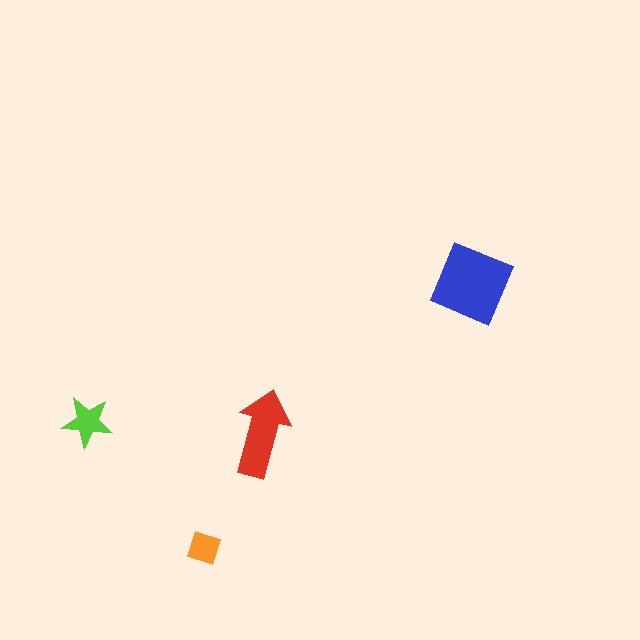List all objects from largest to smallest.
The blue diamond, the red arrow, the lime star, the orange square.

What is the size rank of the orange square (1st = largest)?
4th.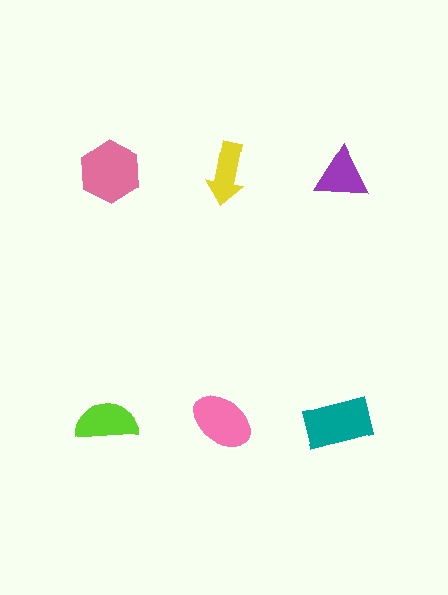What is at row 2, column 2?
A pink ellipse.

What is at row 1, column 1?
A pink hexagon.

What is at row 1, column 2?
A yellow arrow.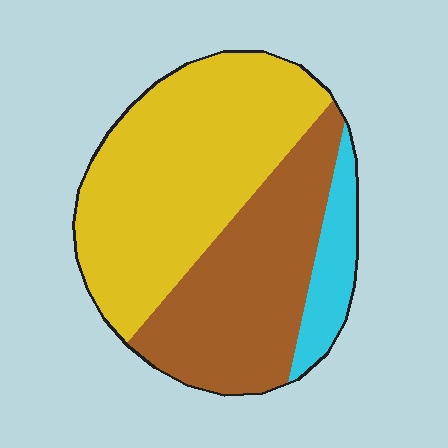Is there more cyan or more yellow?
Yellow.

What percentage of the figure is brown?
Brown takes up about three eighths (3/8) of the figure.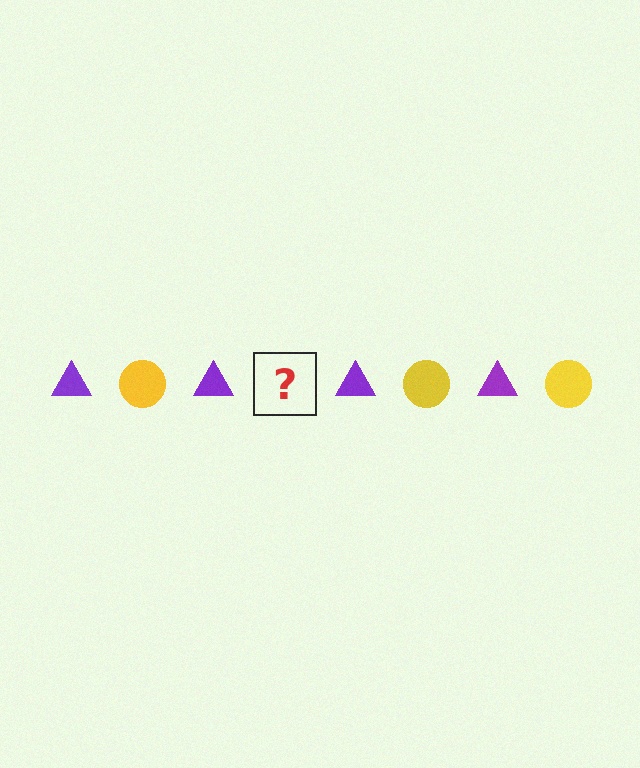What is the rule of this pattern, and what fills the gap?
The rule is that the pattern alternates between purple triangle and yellow circle. The gap should be filled with a yellow circle.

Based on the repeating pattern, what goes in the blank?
The blank should be a yellow circle.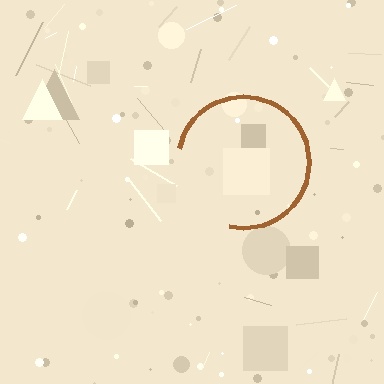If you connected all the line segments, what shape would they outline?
They would outline a circle.